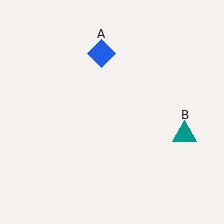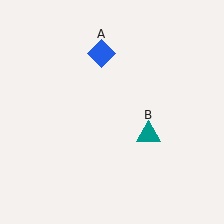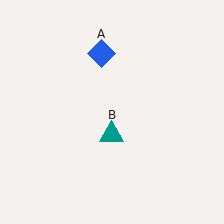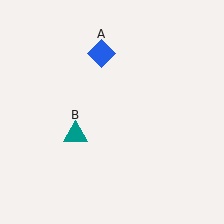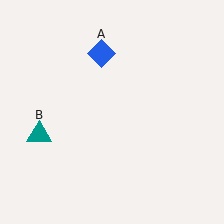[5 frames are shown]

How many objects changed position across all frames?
1 object changed position: teal triangle (object B).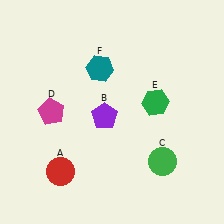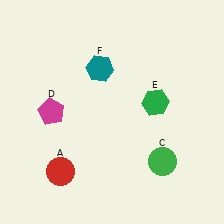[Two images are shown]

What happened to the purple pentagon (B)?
The purple pentagon (B) was removed in Image 2. It was in the bottom-left area of Image 1.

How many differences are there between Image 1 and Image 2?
There is 1 difference between the two images.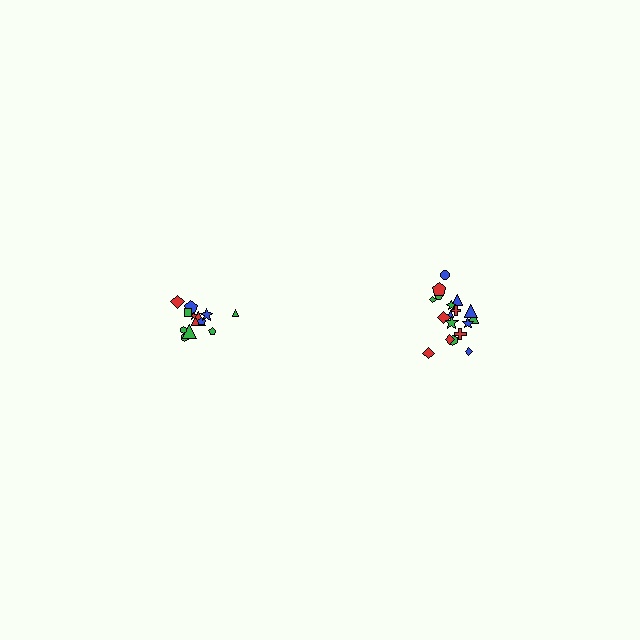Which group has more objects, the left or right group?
The right group.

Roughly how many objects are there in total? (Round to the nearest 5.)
Roughly 30 objects in total.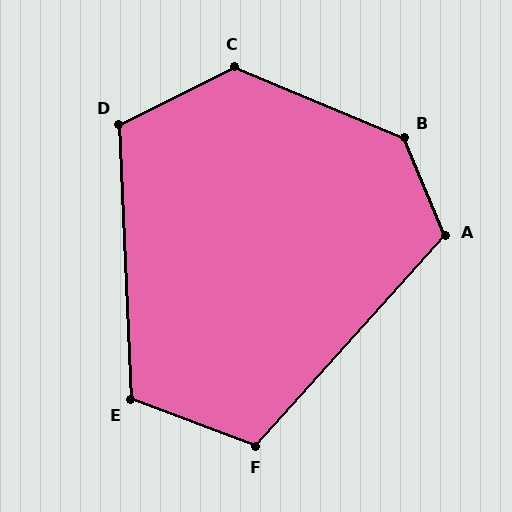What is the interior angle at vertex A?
Approximately 116 degrees (obtuse).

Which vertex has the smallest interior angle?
F, at approximately 111 degrees.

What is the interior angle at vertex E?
Approximately 113 degrees (obtuse).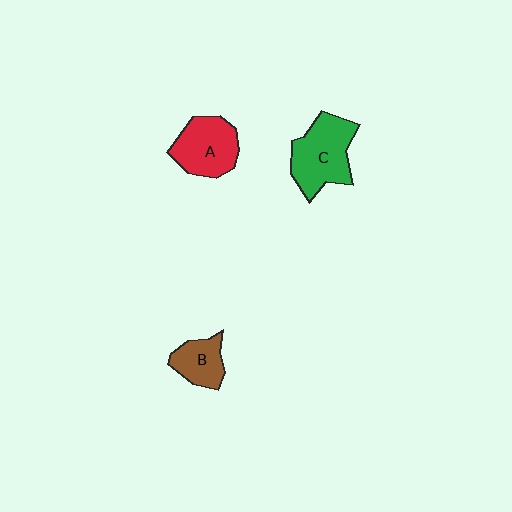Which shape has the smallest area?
Shape B (brown).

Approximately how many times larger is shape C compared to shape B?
Approximately 1.8 times.